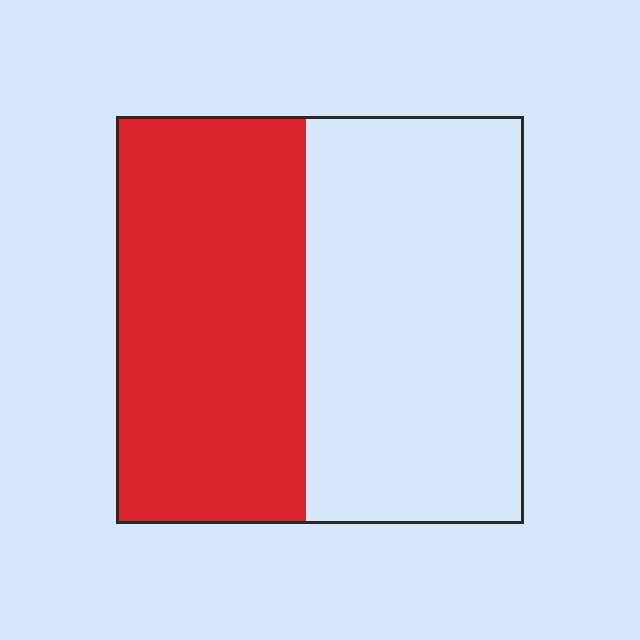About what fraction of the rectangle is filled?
About one half (1/2).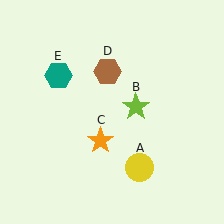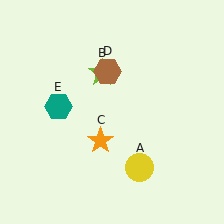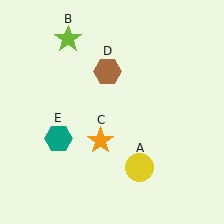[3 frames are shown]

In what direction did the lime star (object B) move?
The lime star (object B) moved up and to the left.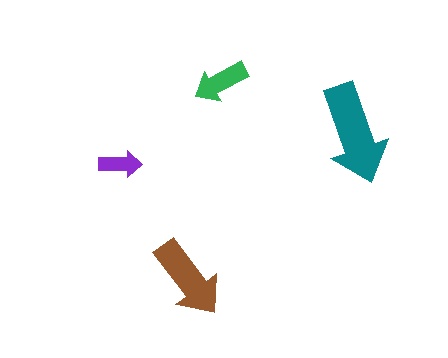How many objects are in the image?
There are 4 objects in the image.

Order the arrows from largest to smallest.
the teal one, the brown one, the green one, the purple one.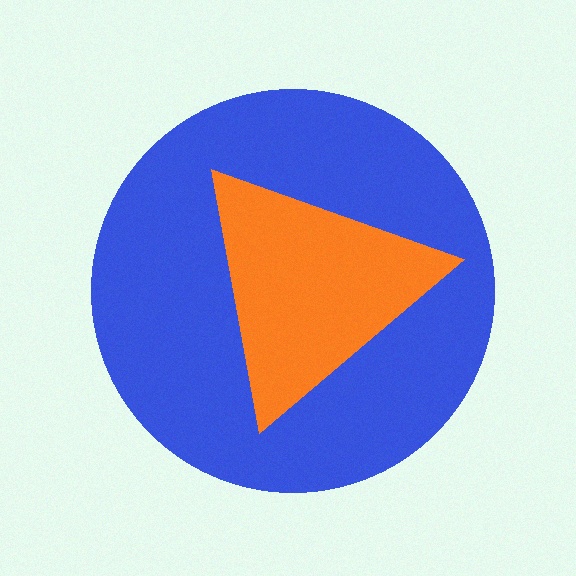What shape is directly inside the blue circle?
The orange triangle.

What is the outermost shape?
The blue circle.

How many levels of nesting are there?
2.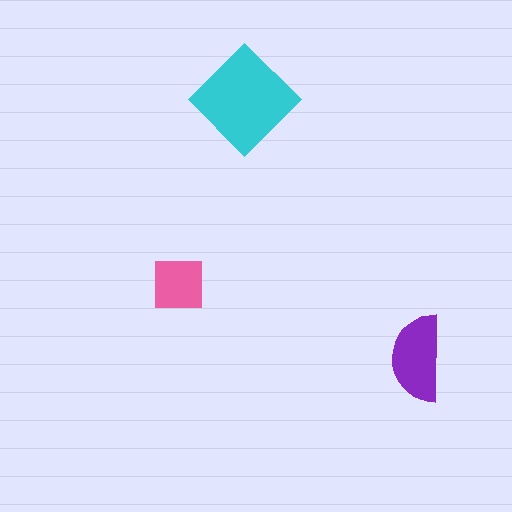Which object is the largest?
The cyan diamond.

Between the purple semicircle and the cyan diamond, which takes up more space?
The cyan diamond.